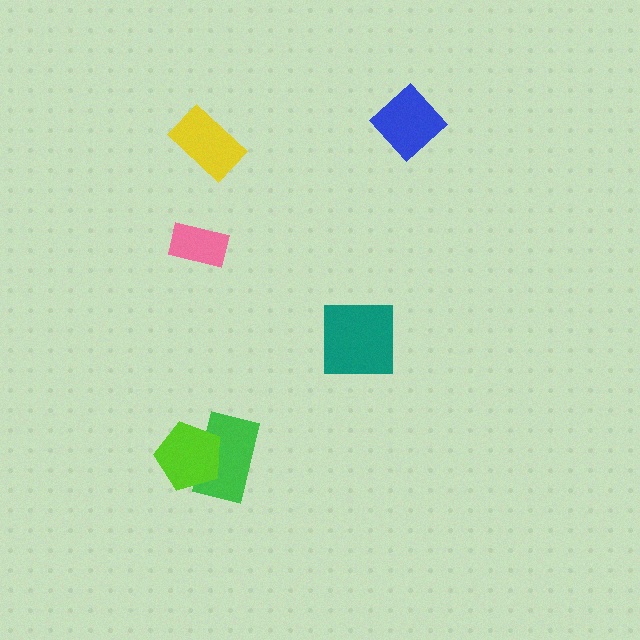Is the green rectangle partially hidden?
Yes, it is partially covered by another shape.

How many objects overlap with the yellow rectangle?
0 objects overlap with the yellow rectangle.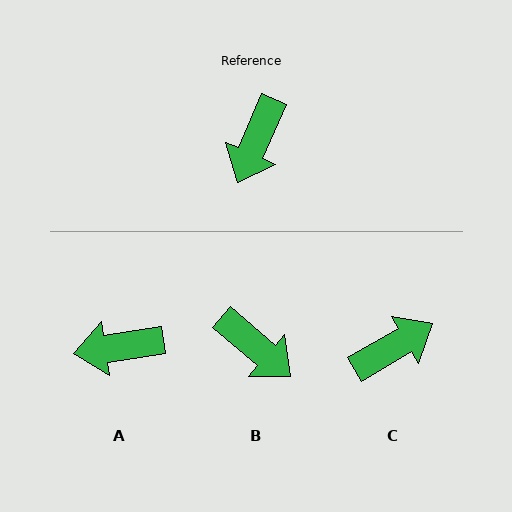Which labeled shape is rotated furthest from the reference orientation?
C, about 144 degrees away.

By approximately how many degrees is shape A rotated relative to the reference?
Approximately 58 degrees clockwise.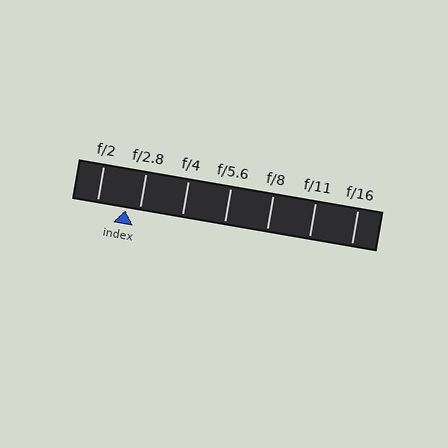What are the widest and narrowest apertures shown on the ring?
The widest aperture shown is f/2 and the narrowest is f/16.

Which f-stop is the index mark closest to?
The index mark is closest to f/2.8.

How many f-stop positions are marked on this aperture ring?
There are 7 f-stop positions marked.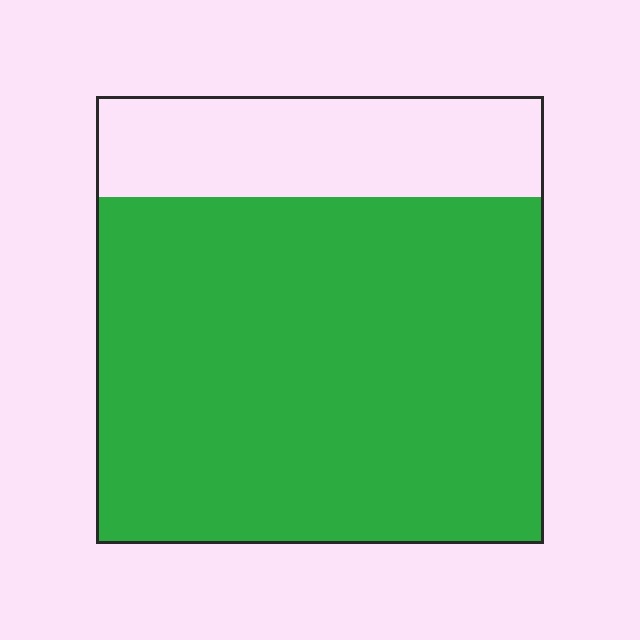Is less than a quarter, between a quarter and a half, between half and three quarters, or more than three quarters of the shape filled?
More than three quarters.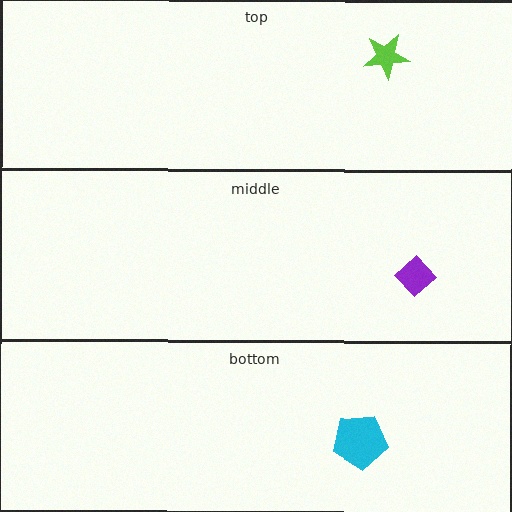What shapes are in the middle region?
The purple diamond.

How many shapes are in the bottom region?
1.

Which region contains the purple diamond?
The middle region.